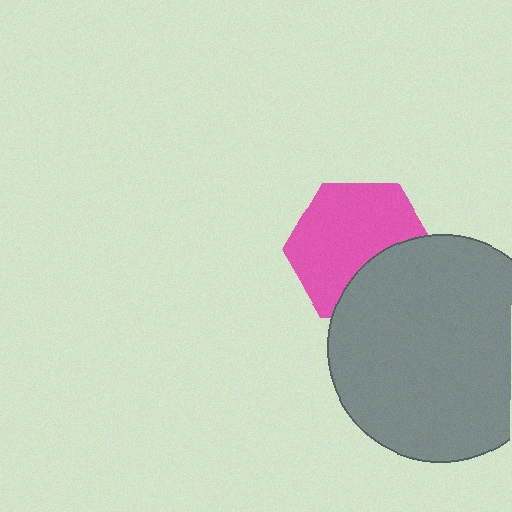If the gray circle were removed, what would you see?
You would see the complete pink hexagon.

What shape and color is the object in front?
The object in front is a gray circle.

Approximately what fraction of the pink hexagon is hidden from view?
Roughly 33% of the pink hexagon is hidden behind the gray circle.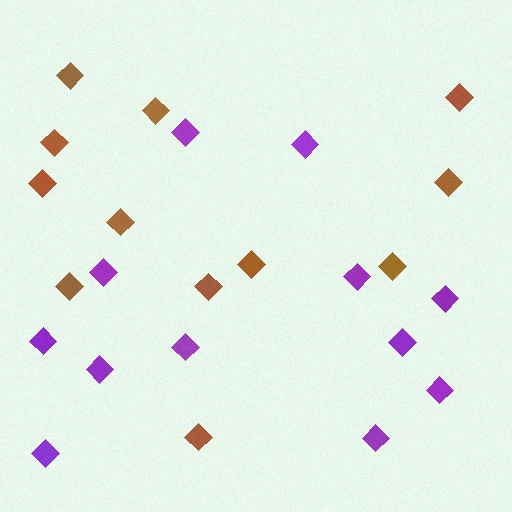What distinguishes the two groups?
There are 2 groups: one group of purple diamonds (12) and one group of brown diamonds (12).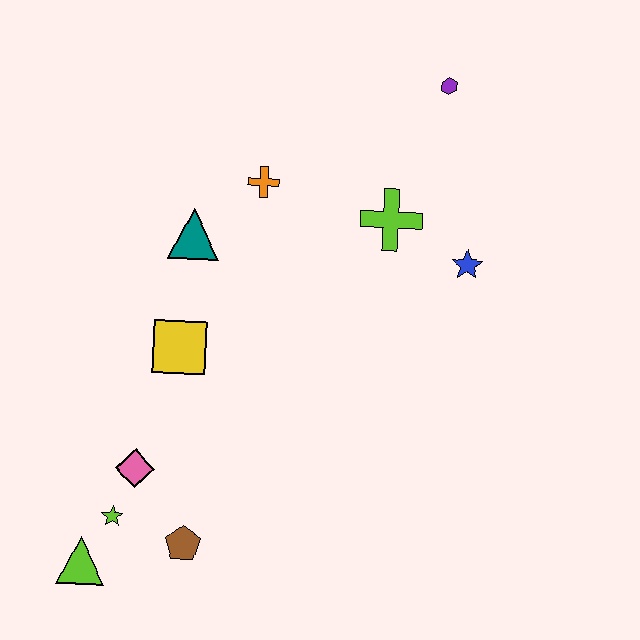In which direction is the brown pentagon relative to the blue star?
The brown pentagon is below the blue star.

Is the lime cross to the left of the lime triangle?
No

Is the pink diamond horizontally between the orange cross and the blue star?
No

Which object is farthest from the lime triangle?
The purple hexagon is farthest from the lime triangle.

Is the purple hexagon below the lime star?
No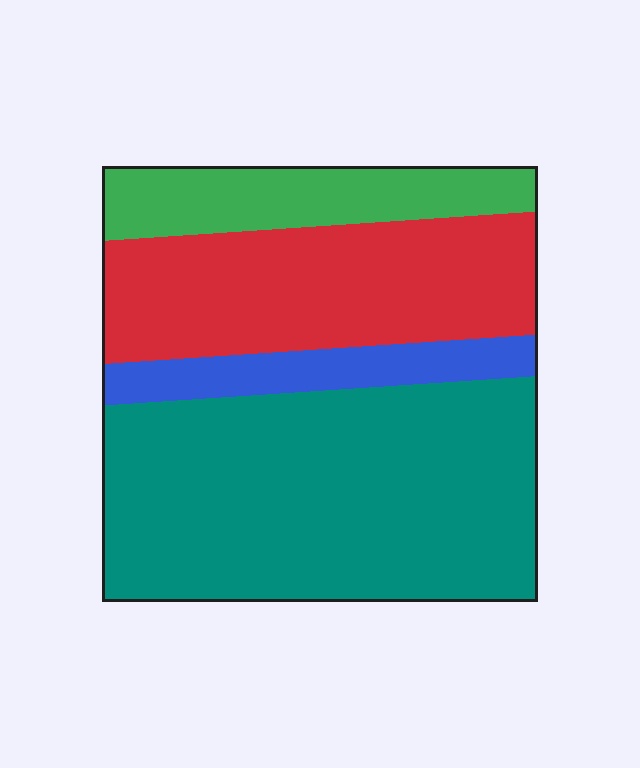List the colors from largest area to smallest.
From largest to smallest: teal, red, green, blue.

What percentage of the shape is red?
Red takes up about one quarter (1/4) of the shape.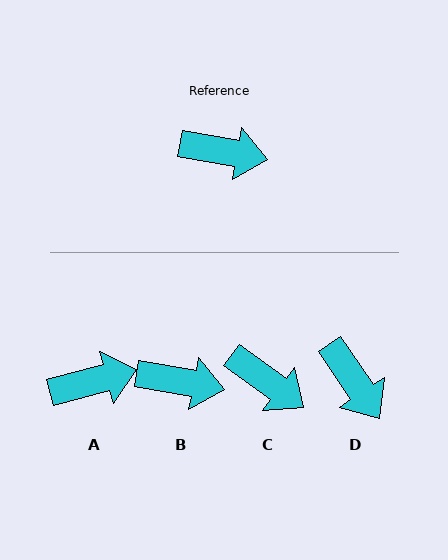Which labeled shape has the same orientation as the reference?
B.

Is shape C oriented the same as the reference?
No, it is off by about 25 degrees.